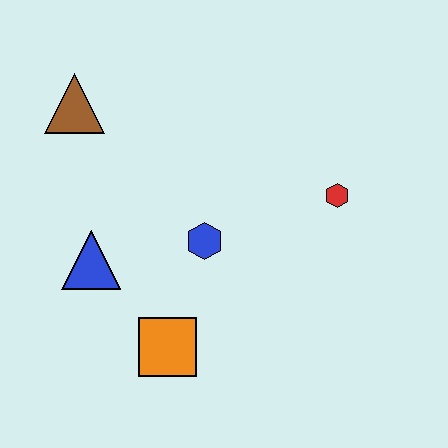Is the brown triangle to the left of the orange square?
Yes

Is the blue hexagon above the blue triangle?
Yes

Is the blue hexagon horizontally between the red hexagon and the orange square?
Yes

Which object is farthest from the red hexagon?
The brown triangle is farthest from the red hexagon.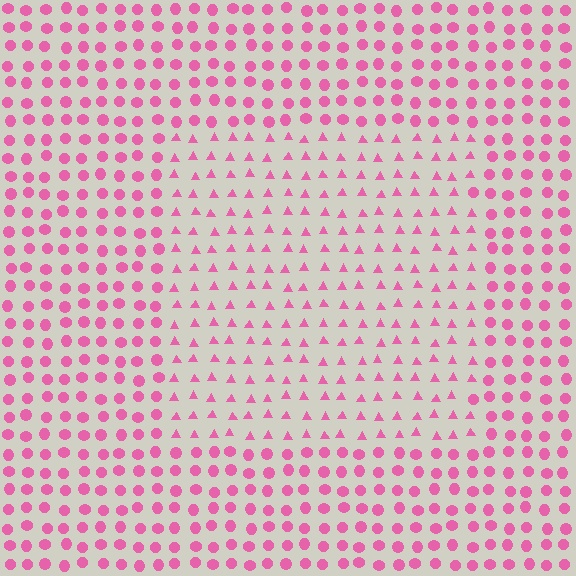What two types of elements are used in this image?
The image uses triangles inside the rectangle region and circles outside it.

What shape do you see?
I see a rectangle.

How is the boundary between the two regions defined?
The boundary is defined by a change in element shape: triangles inside vs. circles outside. All elements share the same color and spacing.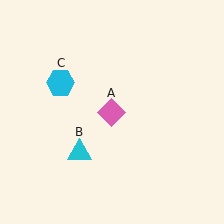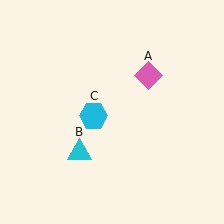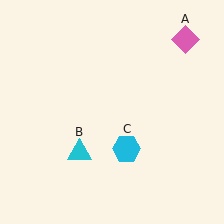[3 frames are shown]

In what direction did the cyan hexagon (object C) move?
The cyan hexagon (object C) moved down and to the right.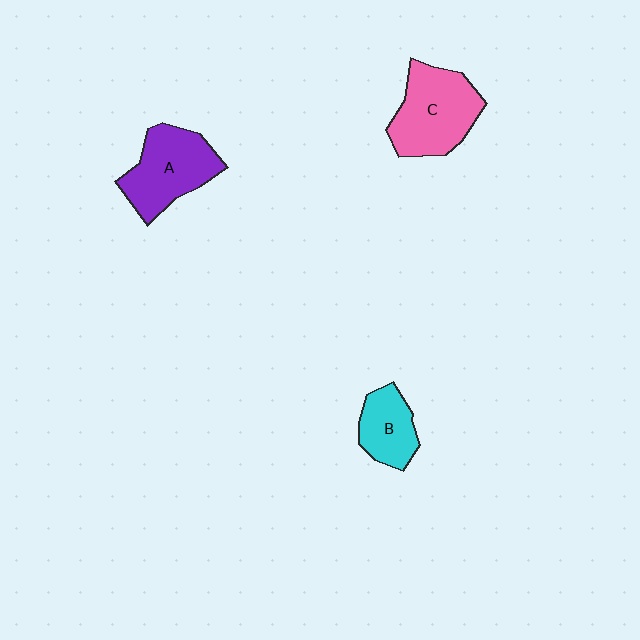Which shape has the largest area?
Shape C (pink).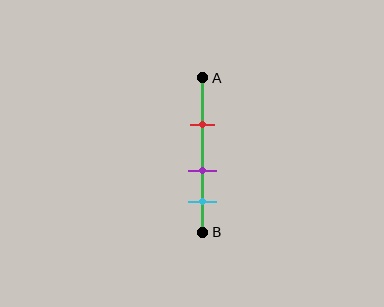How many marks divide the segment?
There are 3 marks dividing the segment.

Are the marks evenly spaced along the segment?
Yes, the marks are approximately evenly spaced.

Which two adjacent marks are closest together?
The purple and cyan marks are the closest adjacent pair.